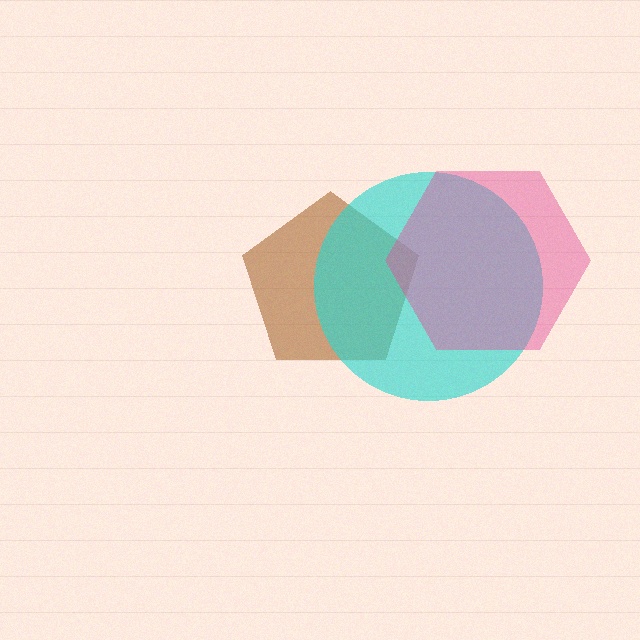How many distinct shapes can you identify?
There are 3 distinct shapes: a brown pentagon, a cyan circle, a pink hexagon.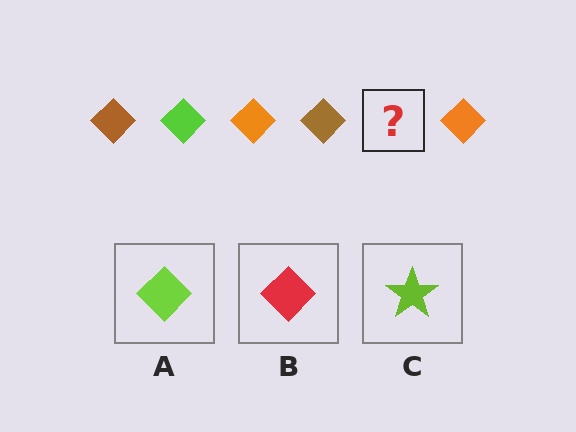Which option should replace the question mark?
Option A.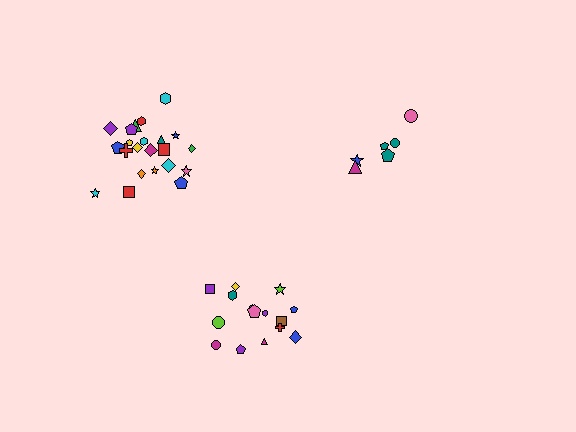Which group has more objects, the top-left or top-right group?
The top-left group.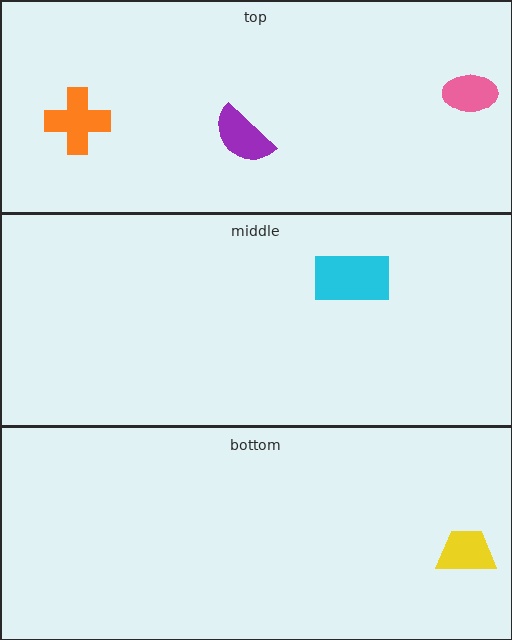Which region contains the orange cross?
The top region.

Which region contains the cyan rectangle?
The middle region.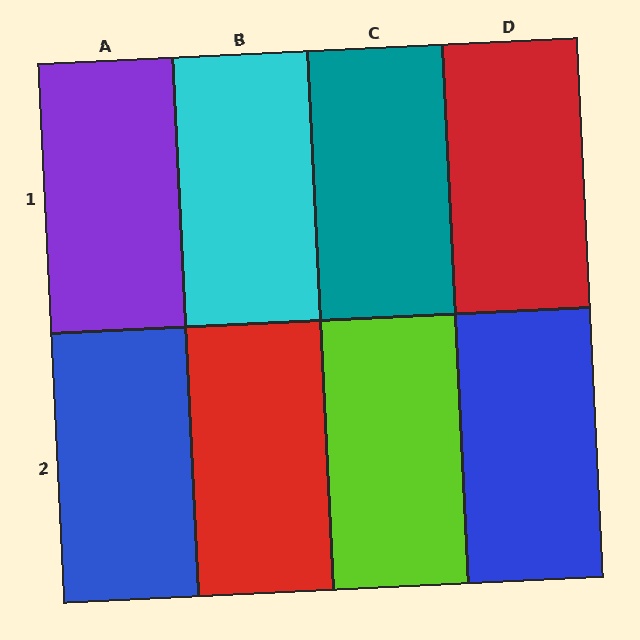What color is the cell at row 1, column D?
Red.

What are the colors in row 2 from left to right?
Blue, red, lime, blue.